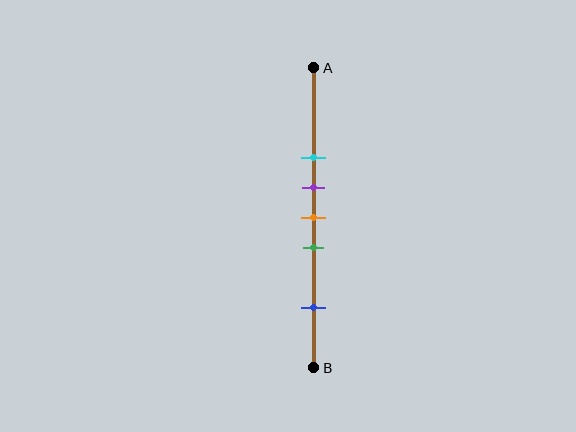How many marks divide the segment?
There are 5 marks dividing the segment.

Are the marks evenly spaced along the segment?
No, the marks are not evenly spaced.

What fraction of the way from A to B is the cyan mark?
The cyan mark is approximately 30% (0.3) of the way from A to B.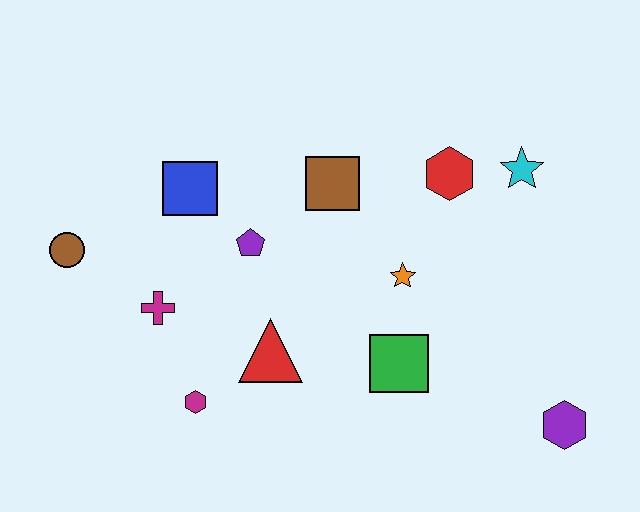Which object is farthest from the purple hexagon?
The brown circle is farthest from the purple hexagon.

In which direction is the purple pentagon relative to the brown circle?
The purple pentagon is to the right of the brown circle.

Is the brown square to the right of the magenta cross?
Yes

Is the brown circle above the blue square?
No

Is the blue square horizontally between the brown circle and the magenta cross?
No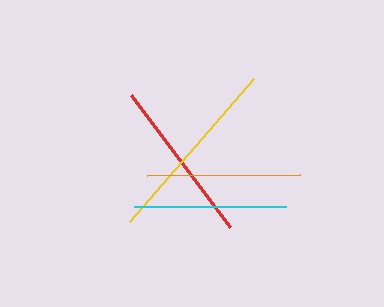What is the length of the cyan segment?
The cyan segment is approximately 152 pixels long.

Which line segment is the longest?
The yellow line is the longest at approximately 189 pixels.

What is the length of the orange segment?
The orange segment is approximately 153 pixels long.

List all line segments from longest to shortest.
From longest to shortest: yellow, red, orange, cyan.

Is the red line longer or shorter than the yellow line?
The yellow line is longer than the red line.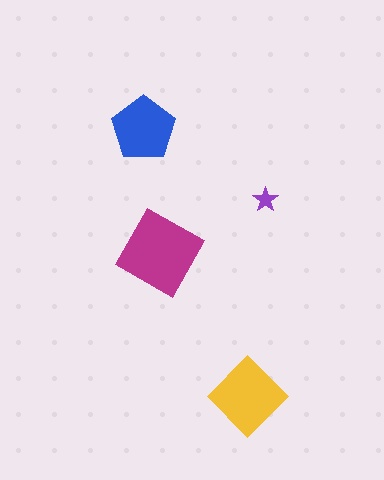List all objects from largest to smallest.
The magenta square, the yellow diamond, the blue pentagon, the purple star.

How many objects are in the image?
There are 4 objects in the image.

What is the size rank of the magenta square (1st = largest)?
1st.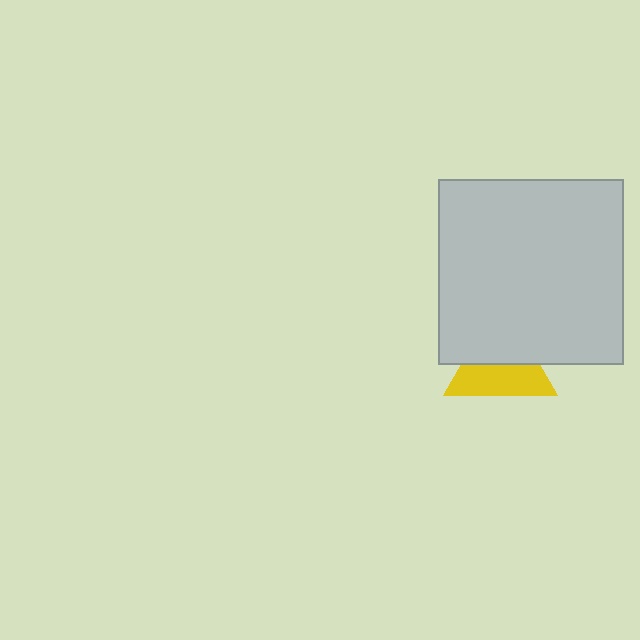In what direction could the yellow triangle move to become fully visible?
The yellow triangle could move down. That would shift it out from behind the light gray square entirely.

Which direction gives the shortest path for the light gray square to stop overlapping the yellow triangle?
Moving up gives the shortest separation.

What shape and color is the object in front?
The object in front is a light gray square.